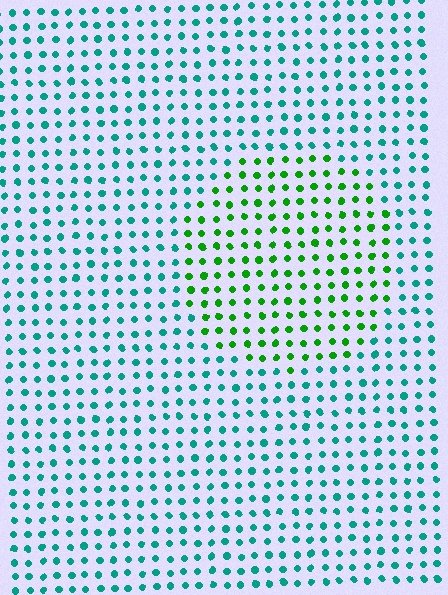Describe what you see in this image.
The image is filled with small teal elements in a uniform arrangement. A circle-shaped region is visible where the elements are tinted to a slightly different hue, forming a subtle color boundary.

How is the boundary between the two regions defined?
The boundary is defined purely by a slight shift in hue (about 49 degrees). Spacing, size, and orientation are identical on both sides.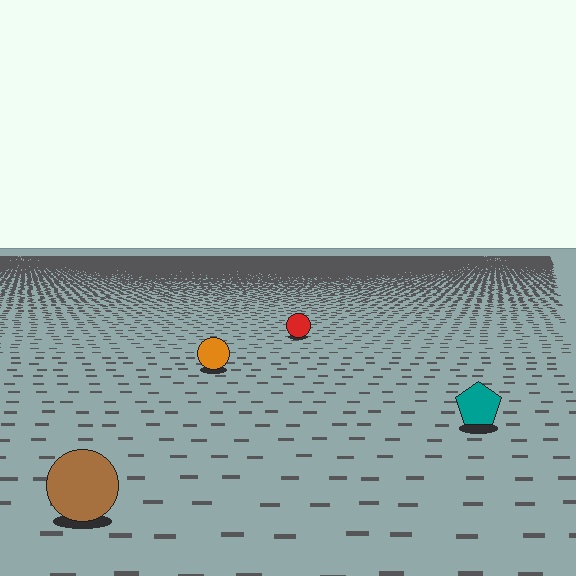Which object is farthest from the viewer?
The red circle is farthest from the viewer. It appears smaller and the ground texture around it is denser.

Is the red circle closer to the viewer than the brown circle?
No. The brown circle is closer — you can tell from the texture gradient: the ground texture is coarser near it.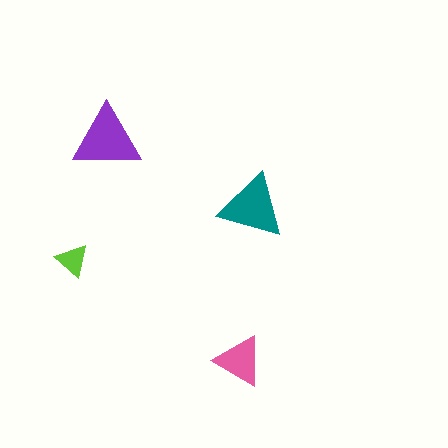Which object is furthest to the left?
The lime triangle is leftmost.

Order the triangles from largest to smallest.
the purple one, the teal one, the pink one, the lime one.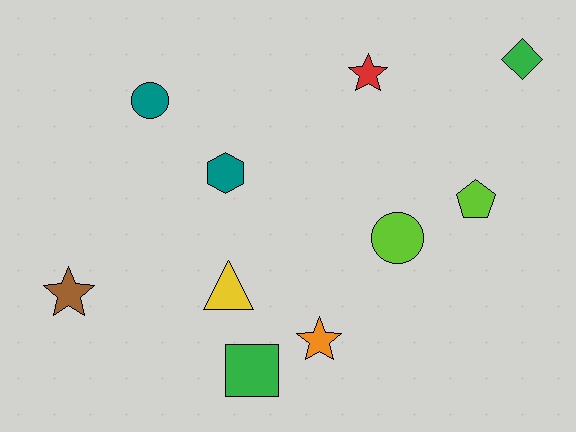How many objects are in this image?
There are 10 objects.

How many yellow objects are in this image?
There is 1 yellow object.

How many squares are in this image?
There is 1 square.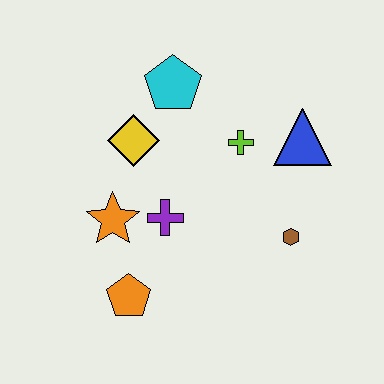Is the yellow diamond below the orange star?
No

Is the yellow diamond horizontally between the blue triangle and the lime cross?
No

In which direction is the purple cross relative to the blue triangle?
The purple cross is to the left of the blue triangle.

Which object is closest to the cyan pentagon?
The yellow diamond is closest to the cyan pentagon.